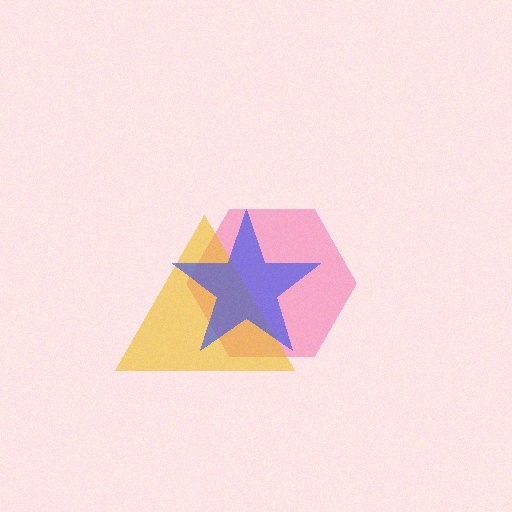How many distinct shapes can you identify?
There are 3 distinct shapes: a pink hexagon, a yellow triangle, a blue star.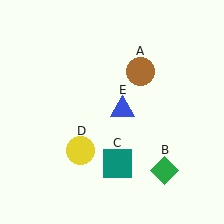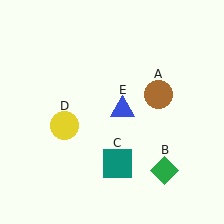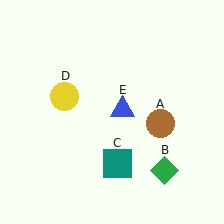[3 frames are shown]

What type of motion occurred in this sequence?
The brown circle (object A), yellow circle (object D) rotated clockwise around the center of the scene.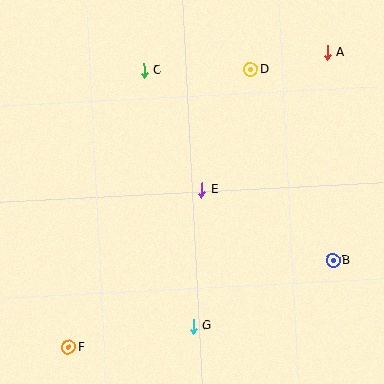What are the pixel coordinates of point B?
Point B is at (333, 261).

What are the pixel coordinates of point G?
Point G is at (193, 327).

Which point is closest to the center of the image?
Point E at (202, 190) is closest to the center.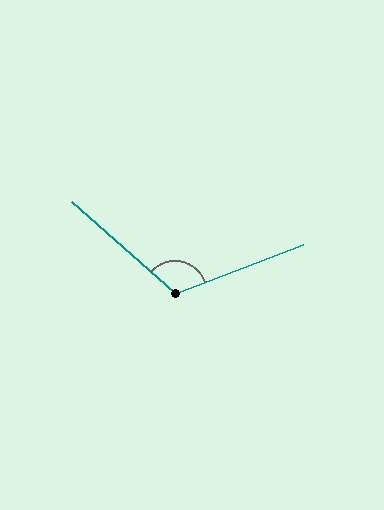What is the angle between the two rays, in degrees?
Approximately 118 degrees.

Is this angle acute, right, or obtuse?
It is obtuse.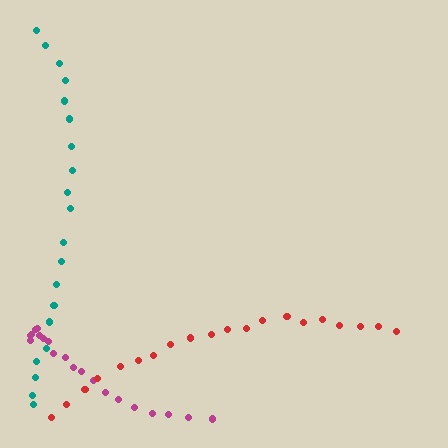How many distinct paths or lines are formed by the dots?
There are 3 distinct paths.